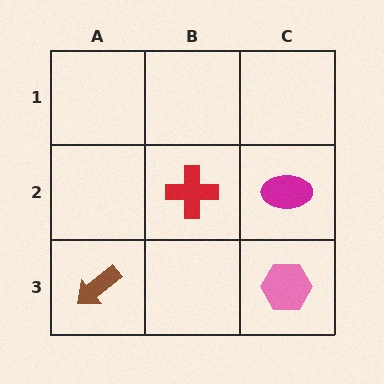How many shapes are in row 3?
2 shapes.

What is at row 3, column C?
A pink hexagon.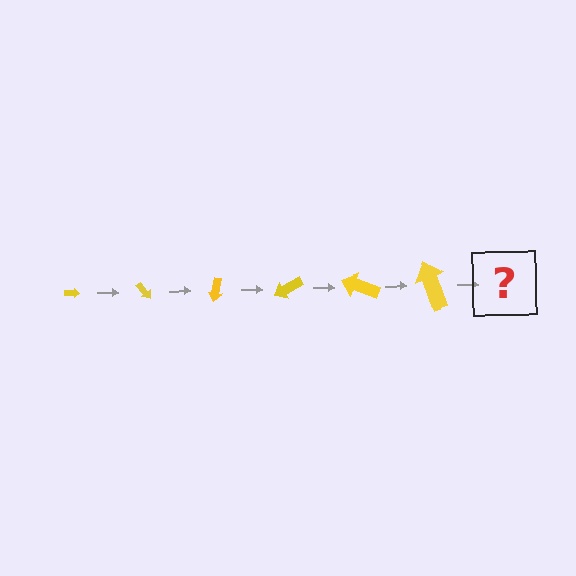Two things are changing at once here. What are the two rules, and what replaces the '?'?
The two rules are that the arrow grows larger each step and it rotates 50 degrees each step. The '?' should be an arrow, larger than the previous one and rotated 300 degrees from the start.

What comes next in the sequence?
The next element should be an arrow, larger than the previous one and rotated 300 degrees from the start.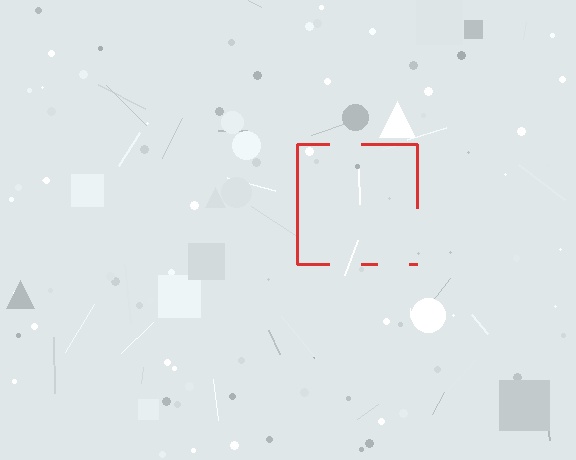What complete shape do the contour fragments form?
The contour fragments form a square.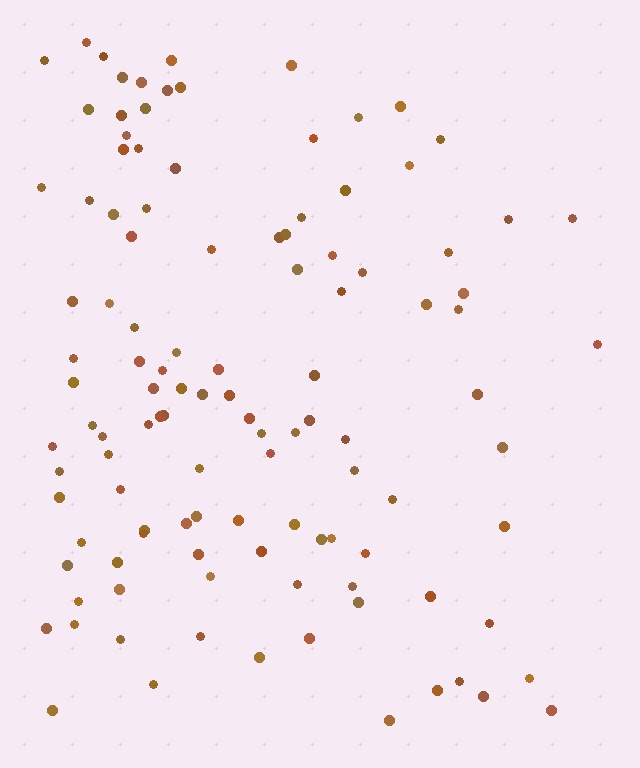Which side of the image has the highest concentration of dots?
The left.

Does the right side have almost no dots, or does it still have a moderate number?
Still a moderate number, just noticeably fewer than the left.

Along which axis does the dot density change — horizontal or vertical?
Horizontal.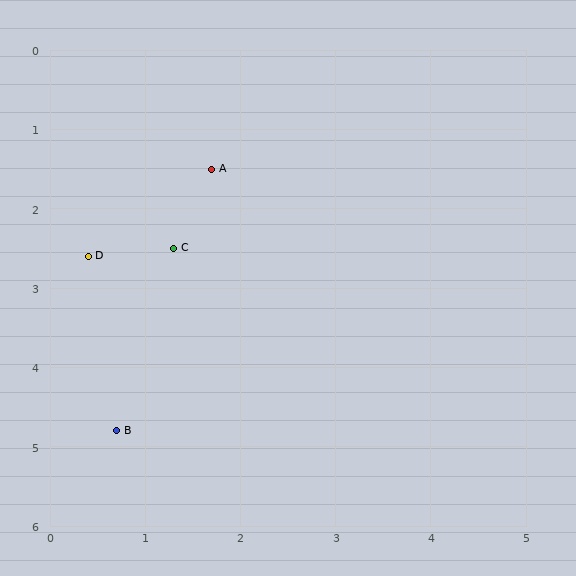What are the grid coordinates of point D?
Point D is at approximately (0.4, 2.6).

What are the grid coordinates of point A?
Point A is at approximately (1.7, 1.5).